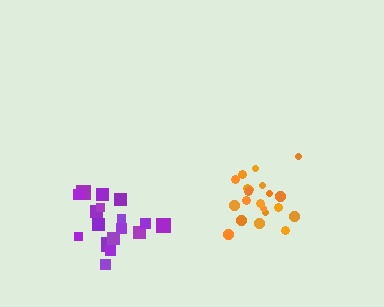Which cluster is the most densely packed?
Orange.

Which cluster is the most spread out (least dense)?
Purple.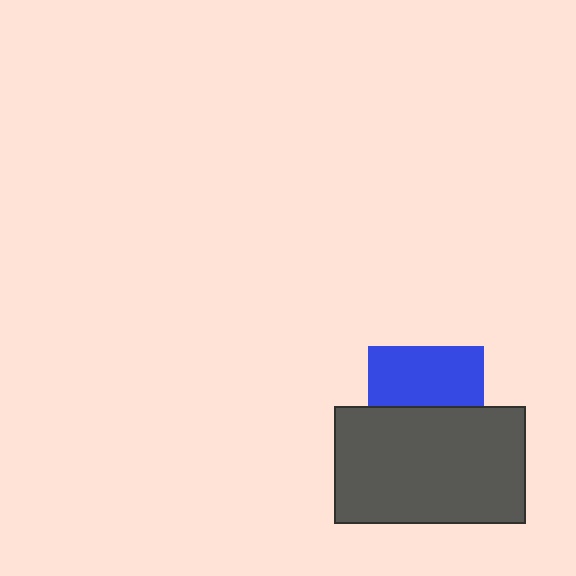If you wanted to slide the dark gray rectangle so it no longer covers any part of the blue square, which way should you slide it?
Slide it down — that is the most direct way to separate the two shapes.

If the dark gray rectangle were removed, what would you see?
You would see the complete blue square.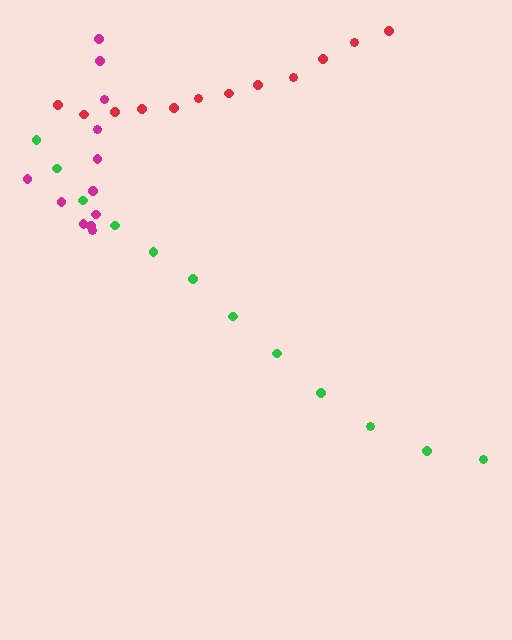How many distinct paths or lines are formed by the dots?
There are 3 distinct paths.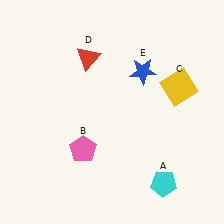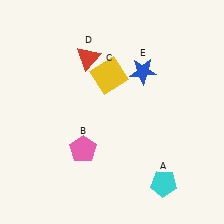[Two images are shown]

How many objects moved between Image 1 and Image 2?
1 object moved between the two images.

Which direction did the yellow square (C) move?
The yellow square (C) moved left.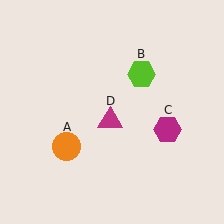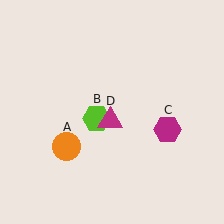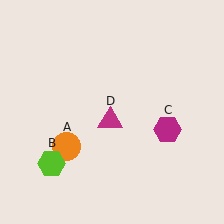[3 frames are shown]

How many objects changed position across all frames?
1 object changed position: lime hexagon (object B).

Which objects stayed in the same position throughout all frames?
Orange circle (object A) and magenta hexagon (object C) and magenta triangle (object D) remained stationary.